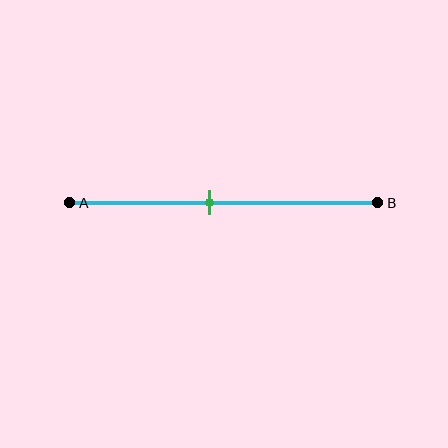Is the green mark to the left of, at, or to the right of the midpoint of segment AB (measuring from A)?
The green mark is to the left of the midpoint of segment AB.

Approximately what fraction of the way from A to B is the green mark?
The green mark is approximately 45% of the way from A to B.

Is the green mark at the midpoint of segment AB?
No, the mark is at about 45% from A, not at the 50% midpoint.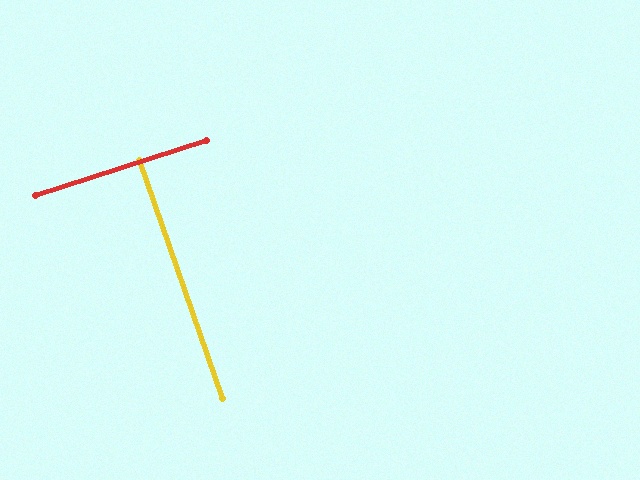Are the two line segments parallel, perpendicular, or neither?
Perpendicular — they meet at approximately 89°.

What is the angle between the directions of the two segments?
Approximately 89 degrees.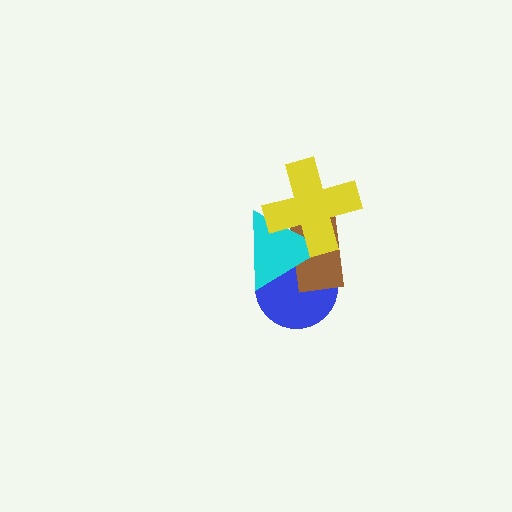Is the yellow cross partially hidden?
No, no other shape covers it.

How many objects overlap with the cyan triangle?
3 objects overlap with the cyan triangle.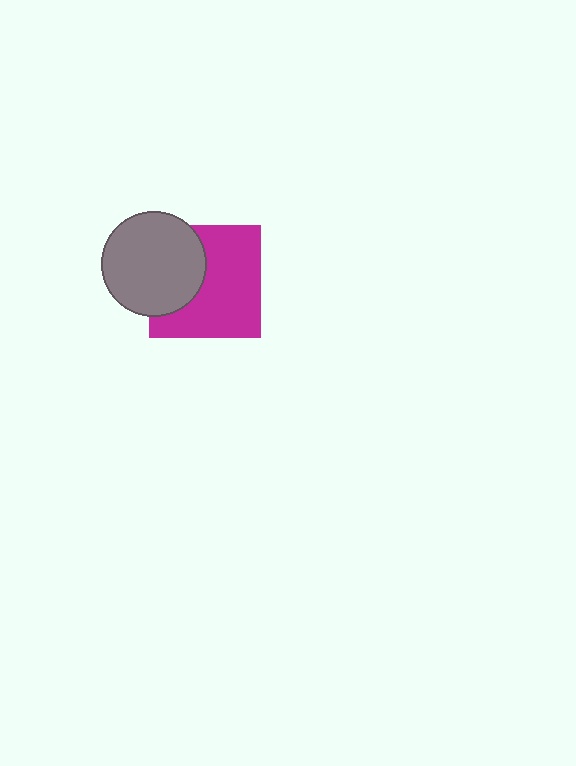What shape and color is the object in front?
The object in front is a gray circle.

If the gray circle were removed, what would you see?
You would see the complete magenta square.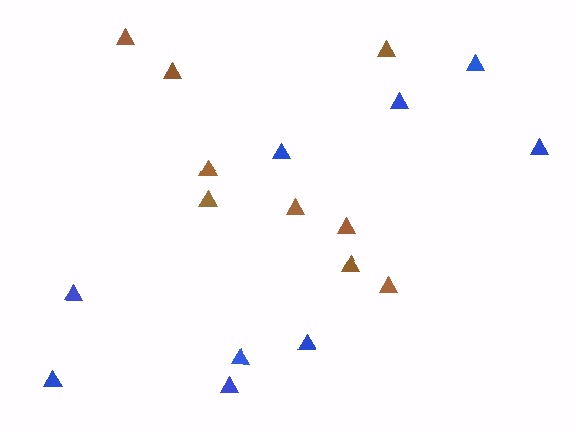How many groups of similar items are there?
There are 2 groups: one group of blue triangles (9) and one group of brown triangles (9).